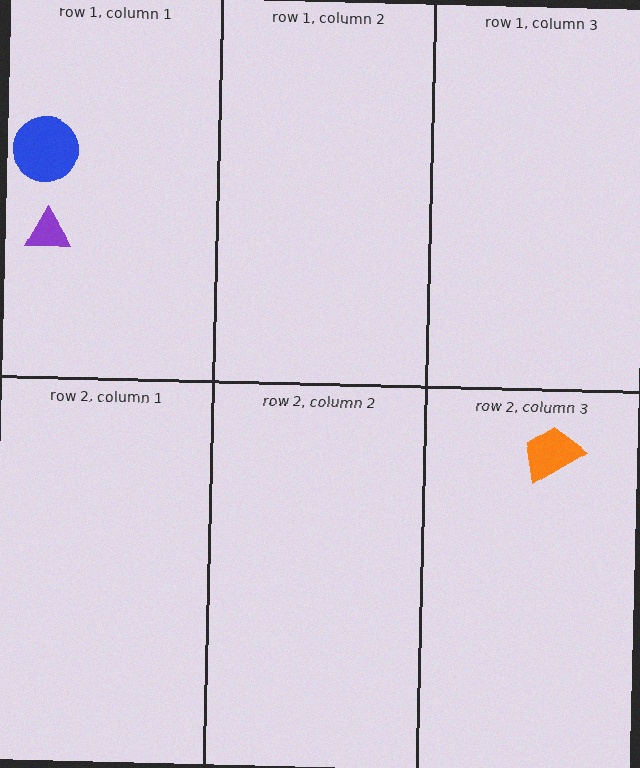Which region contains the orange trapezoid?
The row 2, column 3 region.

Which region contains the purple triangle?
The row 1, column 1 region.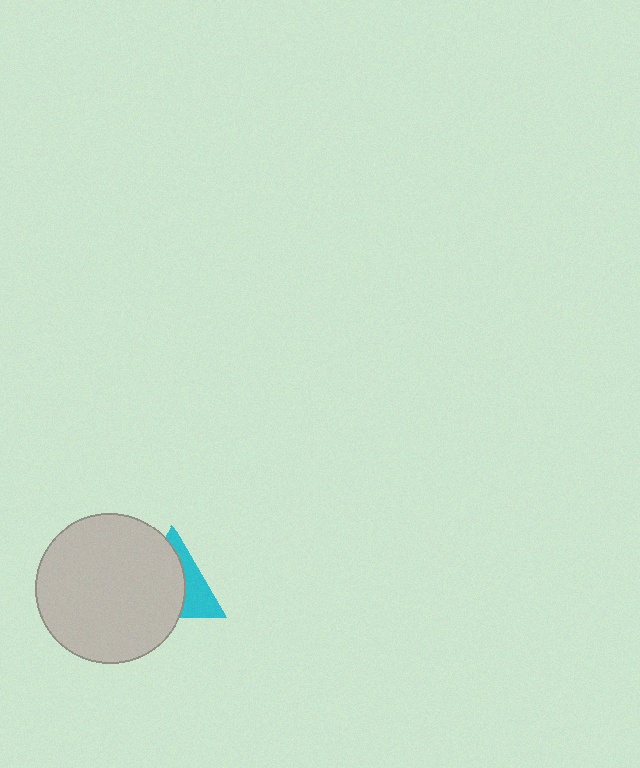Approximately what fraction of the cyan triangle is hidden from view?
Roughly 63% of the cyan triangle is hidden behind the light gray circle.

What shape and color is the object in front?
The object in front is a light gray circle.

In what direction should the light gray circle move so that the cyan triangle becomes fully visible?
The light gray circle should move left. That is the shortest direction to clear the overlap and leave the cyan triangle fully visible.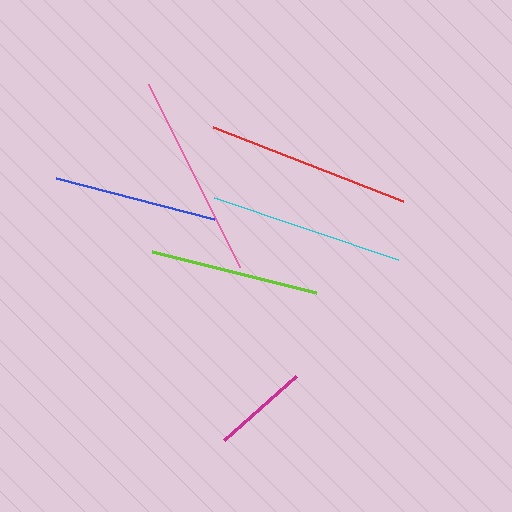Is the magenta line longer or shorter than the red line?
The red line is longer than the magenta line.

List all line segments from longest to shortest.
From longest to shortest: pink, red, cyan, lime, blue, magenta.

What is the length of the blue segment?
The blue segment is approximately 163 pixels long.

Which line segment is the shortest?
The magenta line is the shortest at approximately 96 pixels.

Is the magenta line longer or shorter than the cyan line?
The cyan line is longer than the magenta line.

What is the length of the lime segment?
The lime segment is approximately 169 pixels long.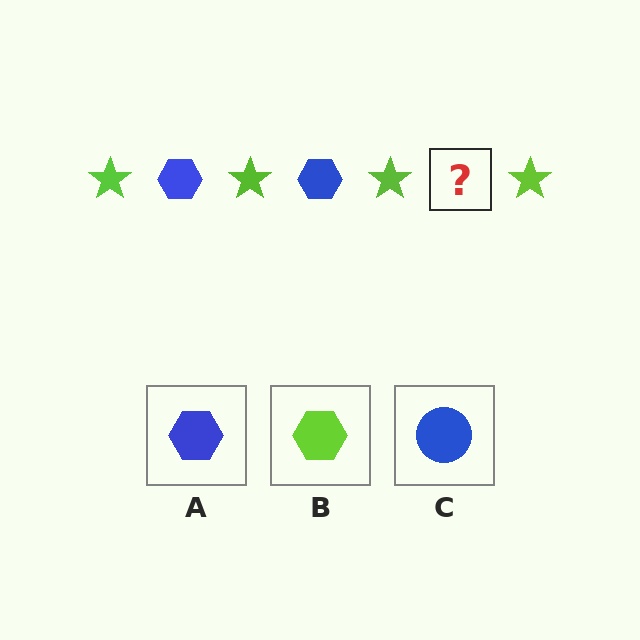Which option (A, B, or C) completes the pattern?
A.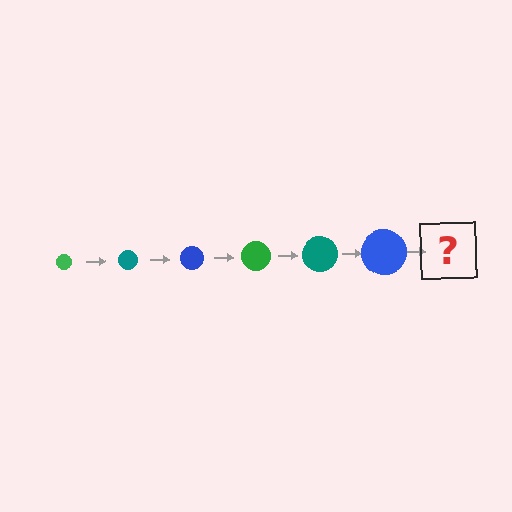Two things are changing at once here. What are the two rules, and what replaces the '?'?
The two rules are that the circle grows larger each step and the color cycles through green, teal, and blue. The '?' should be a green circle, larger than the previous one.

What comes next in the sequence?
The next element should be a green circle, larger than the previous one.